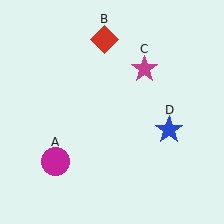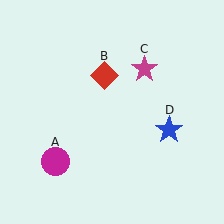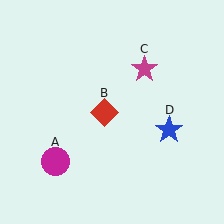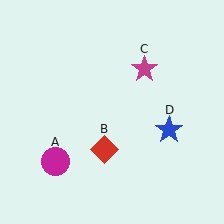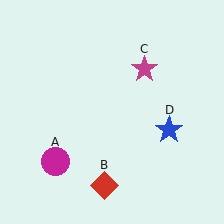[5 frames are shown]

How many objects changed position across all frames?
1 object changed position: red diamond (object B).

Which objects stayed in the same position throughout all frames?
Magenta circle (object A) and magenta star (object C) and blue star (object D) remained stationary.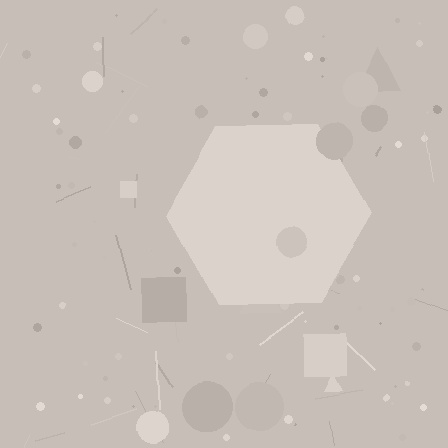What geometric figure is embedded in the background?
A hexagon is embedded in the background.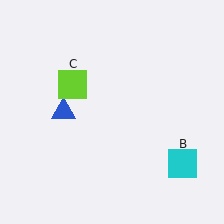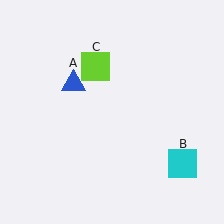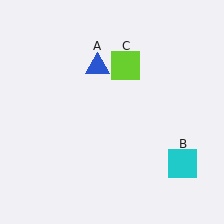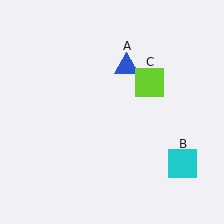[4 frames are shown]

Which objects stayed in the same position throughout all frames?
Cyan square (object B) remained stationary.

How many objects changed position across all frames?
2 objects changed position: blue triangle (object A), lime square (object C).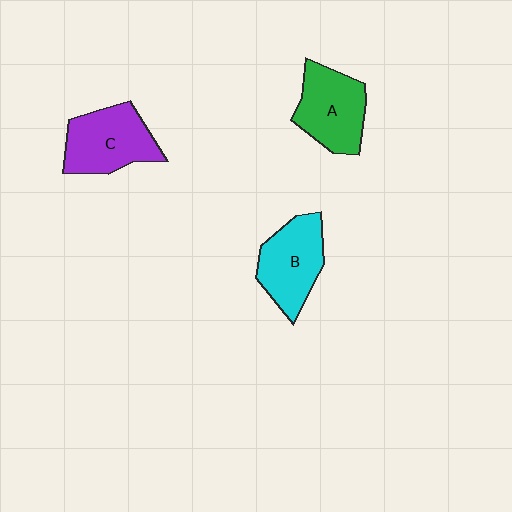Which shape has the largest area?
Shape C (purple).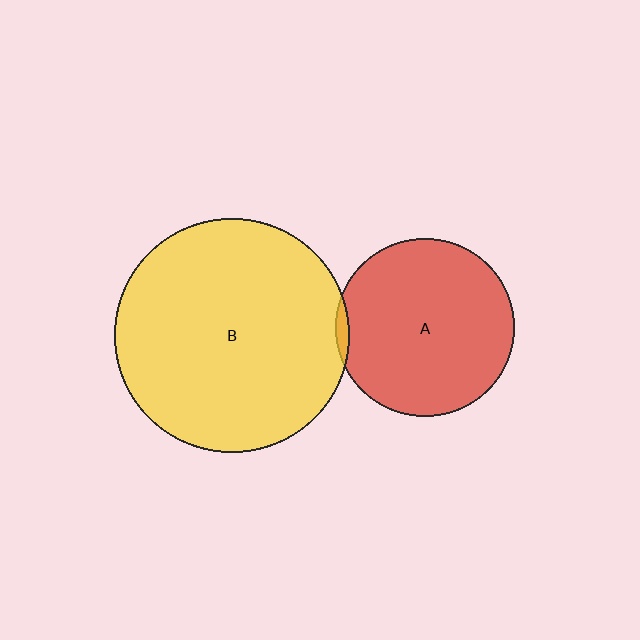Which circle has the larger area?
Circle B (yellow).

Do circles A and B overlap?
Yes.